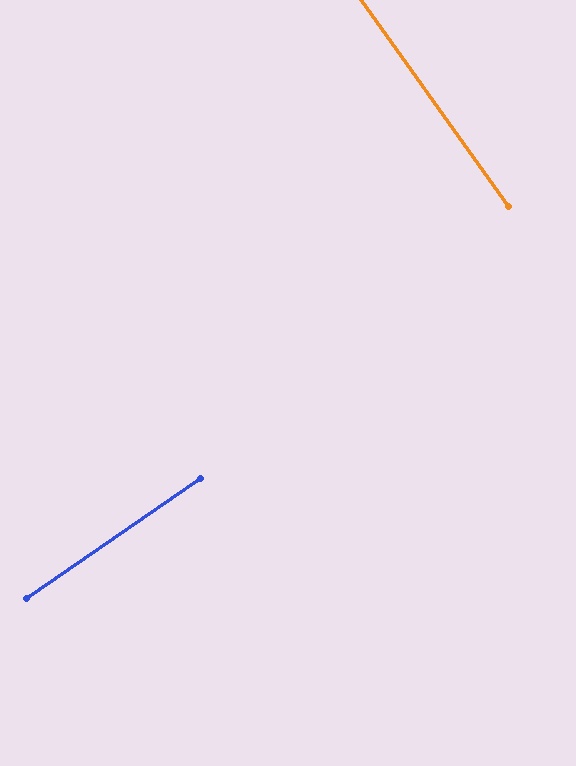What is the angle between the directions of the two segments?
Approximately 89 degrees.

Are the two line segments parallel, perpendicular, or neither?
Perpendicular — they meet at approximately 89°.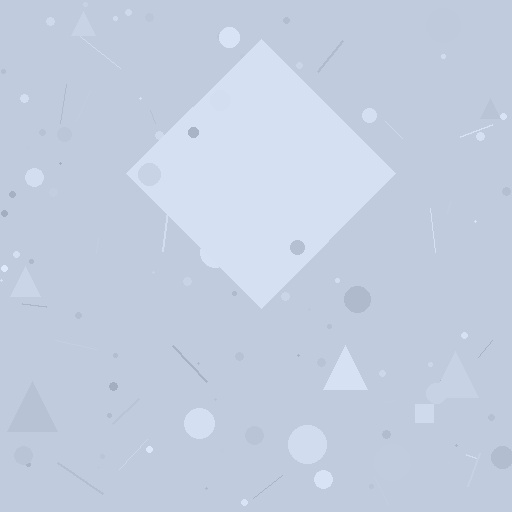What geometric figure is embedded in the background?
A diamond is embedded in the background.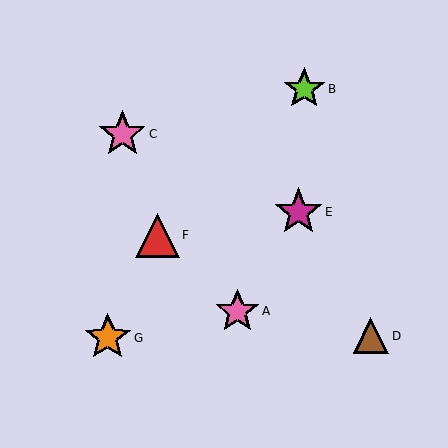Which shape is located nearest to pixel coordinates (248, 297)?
The pink star (labeled A) at (237, 311) is nearest to that location.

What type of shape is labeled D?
Shape D is a brown triangle.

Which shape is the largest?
The magenta star (labeled E) is the largest.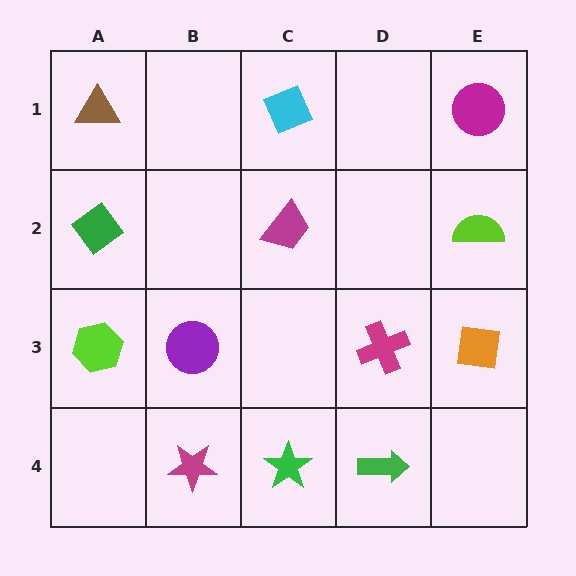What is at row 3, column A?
A lime hexagon.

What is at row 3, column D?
A magenta cross.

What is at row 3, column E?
An orange square.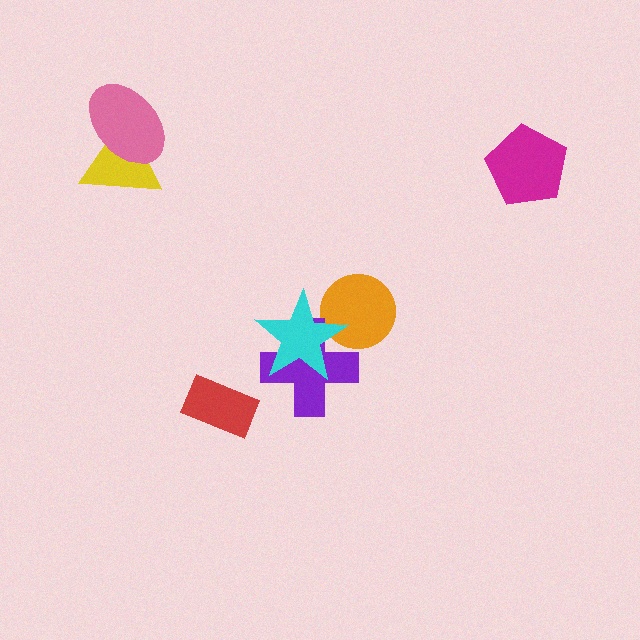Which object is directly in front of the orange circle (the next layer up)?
The purple cross is directly in front of the orange circle.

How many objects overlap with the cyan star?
2 objects overlap with the cyan star.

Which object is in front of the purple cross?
The cyan star is in front of the purple cross.